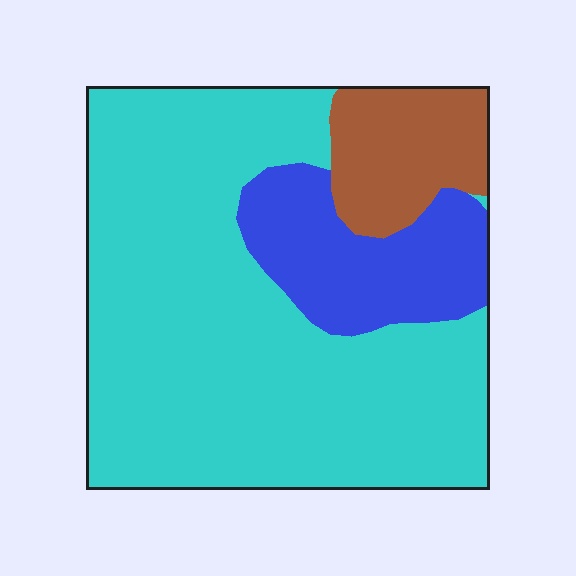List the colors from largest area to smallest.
From largest to smallest: cyan, blue, brown.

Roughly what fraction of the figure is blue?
Blue takes up about one sixth (1/6) of the figure.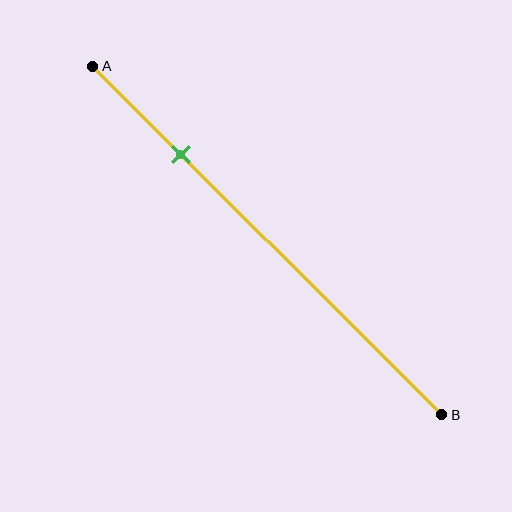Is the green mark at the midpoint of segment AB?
No, the mark is at about 25% from A, not at the 50% midpoint.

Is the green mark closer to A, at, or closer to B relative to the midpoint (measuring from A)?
The green mark is closer to point A than the midpoint of segment AB.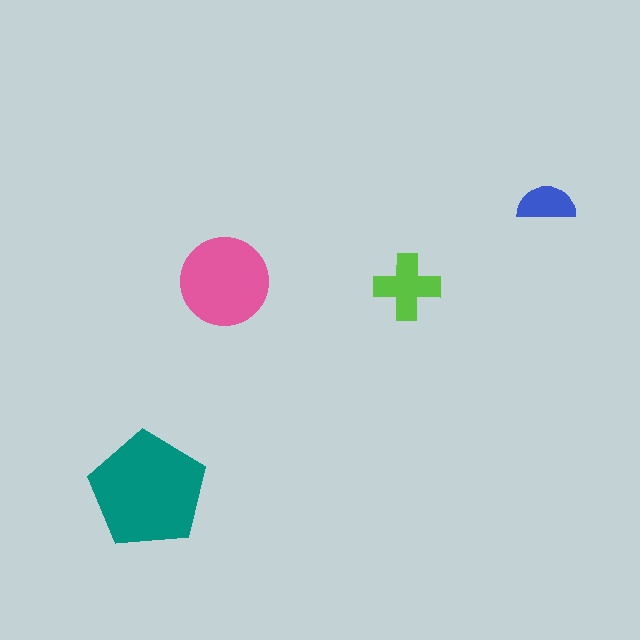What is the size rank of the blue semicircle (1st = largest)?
4th.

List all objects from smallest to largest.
The blue semicircle, the lime cross, the pink circle, the teal pentagon.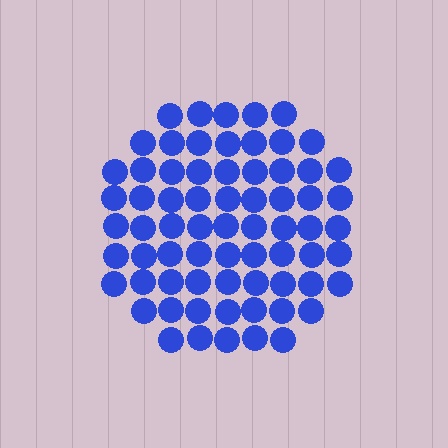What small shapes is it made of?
It is made of small circles.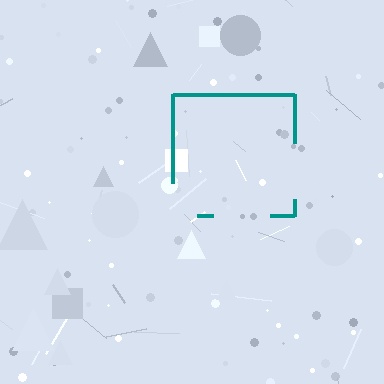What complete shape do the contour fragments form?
The contour fragments form a square.